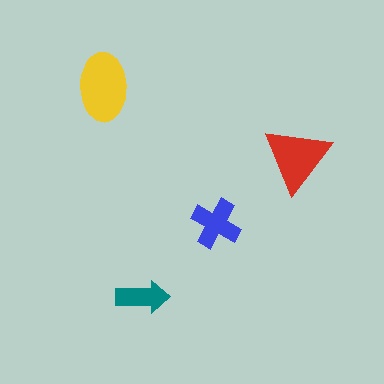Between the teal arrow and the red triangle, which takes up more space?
The red triangle.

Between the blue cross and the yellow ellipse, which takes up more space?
The yellow ellipse.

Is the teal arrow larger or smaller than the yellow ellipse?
Smaller.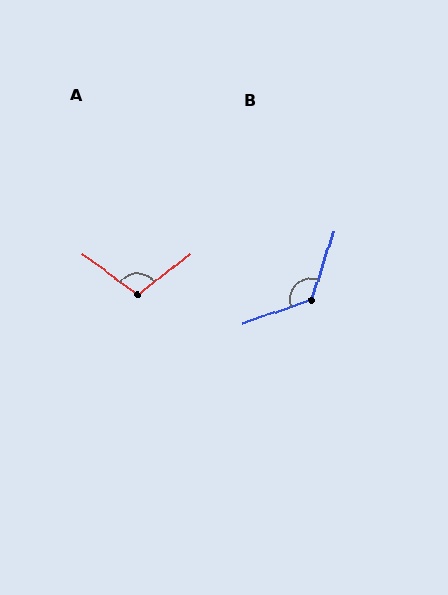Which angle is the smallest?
A, at approximately 106 degrees.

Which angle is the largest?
B, at approximately 127 degrees.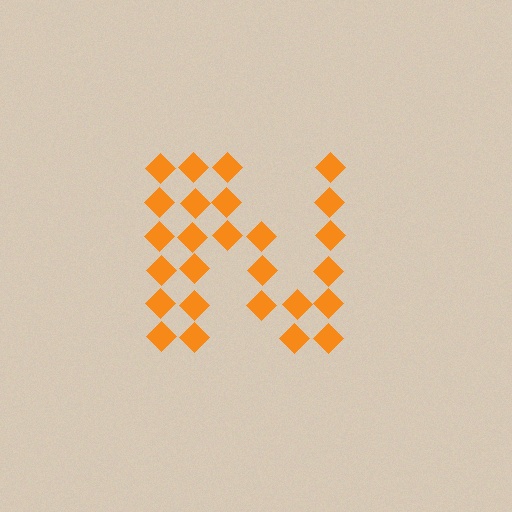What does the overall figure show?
The overall figure shows the letter N.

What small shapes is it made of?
It is made of small diamonds.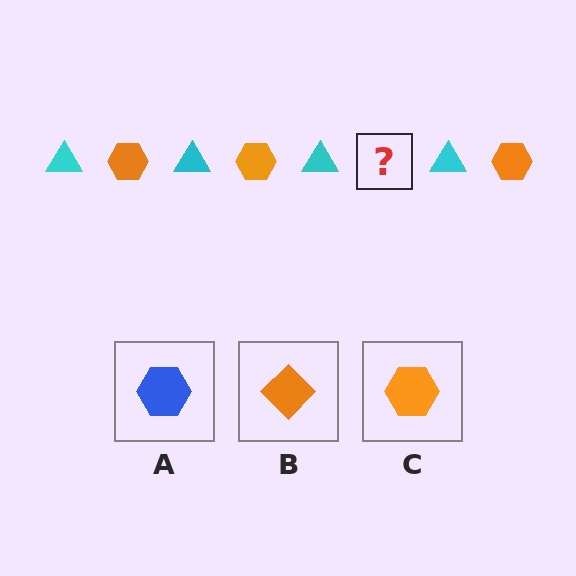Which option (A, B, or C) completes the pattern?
C.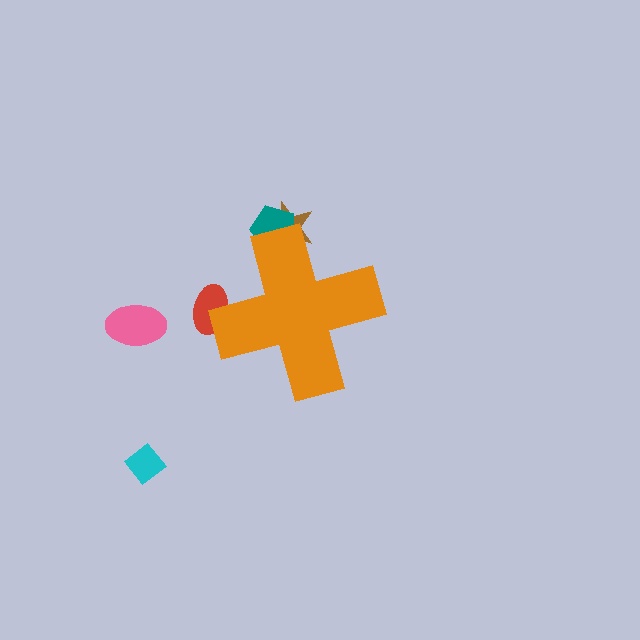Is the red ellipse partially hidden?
Yes, the red ellipse is partially hidden behind the orange cross.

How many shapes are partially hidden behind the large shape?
3 shapes are partially hidden.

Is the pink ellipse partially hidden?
No, the pink ellipse is fully visible.